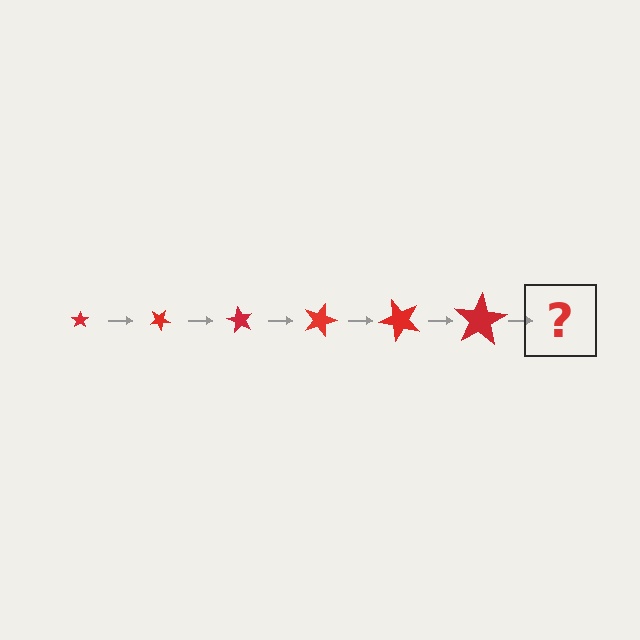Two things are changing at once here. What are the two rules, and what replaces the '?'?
The two rules are that the star grows larger each step and it rotates 30 degrees each step. The '?' should be a star, larger than the previous one and rotated 180 degrees from the start.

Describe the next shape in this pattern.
It should be a star, larger than the previous one and rotated 180 degrees from the start.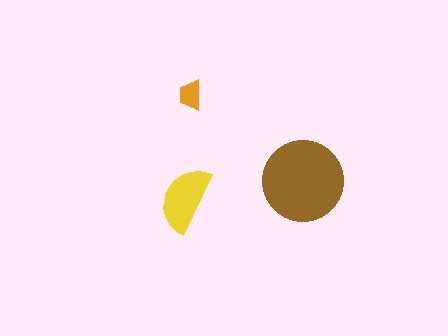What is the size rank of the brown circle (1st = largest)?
1st.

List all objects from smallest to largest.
The orange trapezoid, the yellow semicircle, the brown circle.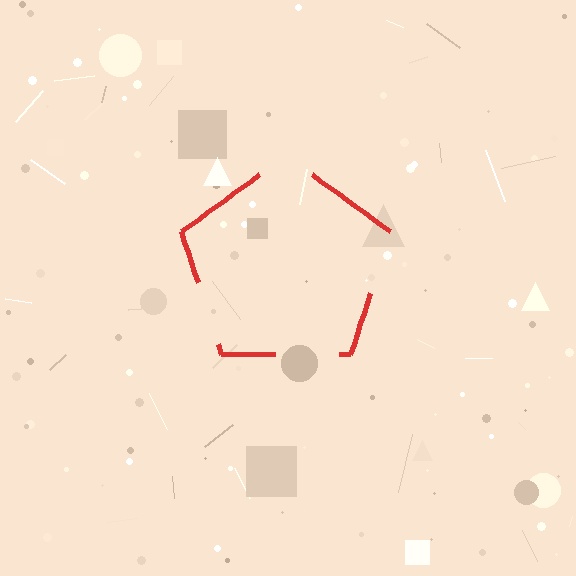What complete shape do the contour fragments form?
The contour fragments form a pentagon.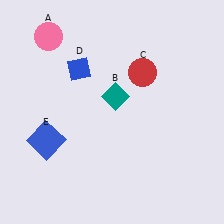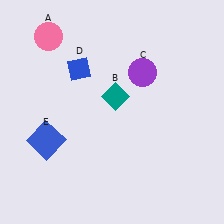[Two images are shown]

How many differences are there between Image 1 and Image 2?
There is 1 difference between the two images.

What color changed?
The circle (C) changed from red in Image 1 to purple in Image 2.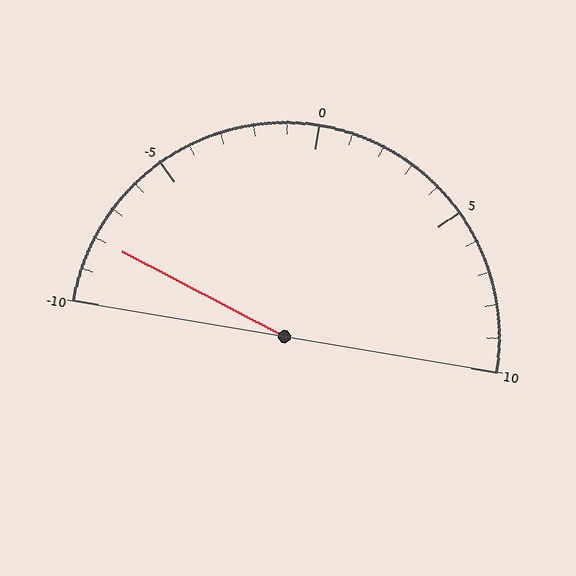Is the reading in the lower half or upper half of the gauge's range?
The reading is in the lower half of the range (-10 to 10).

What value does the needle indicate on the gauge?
The needle indicates approximately -8.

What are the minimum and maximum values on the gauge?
The gauge ranges from -10 to 10.